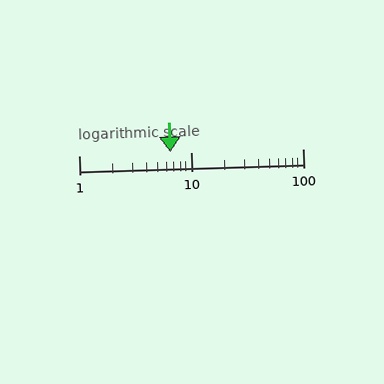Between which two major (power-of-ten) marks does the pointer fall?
The pointer is between 1 and 10.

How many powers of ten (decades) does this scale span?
The scale spans 2 decades, from 1 to 100.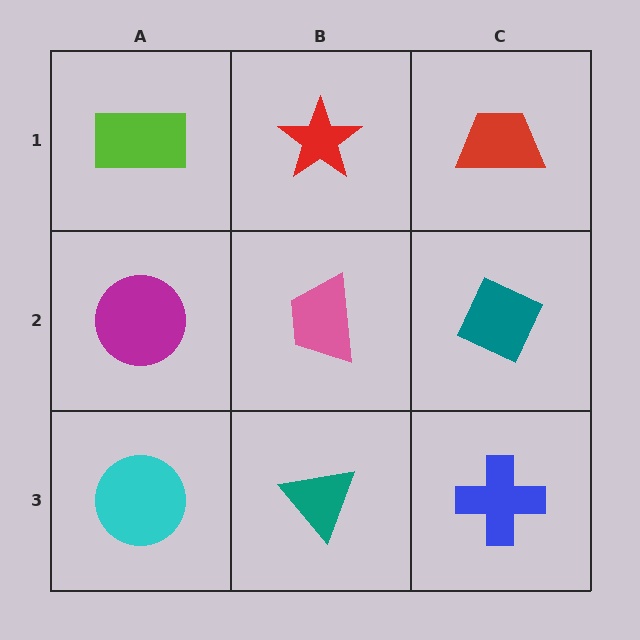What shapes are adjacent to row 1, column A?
A magenta circle (row 2, column A), a red star (row 1, column B).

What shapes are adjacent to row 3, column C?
A teal diamond (row 2, column C), a teal triangle (row 3, column B).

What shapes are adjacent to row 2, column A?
A lime rectangle (row 1, column A), a cyan circle (row 3, column A), a pink trapezoid (row 2, column B).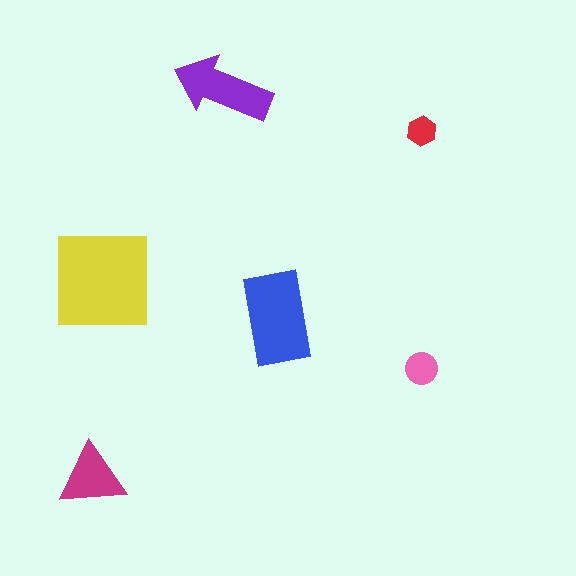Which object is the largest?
The yellow square.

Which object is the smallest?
The red hexagon.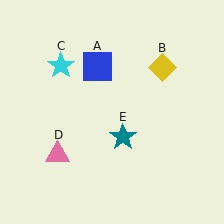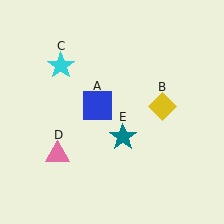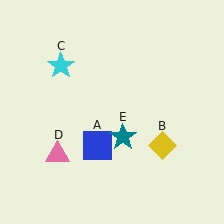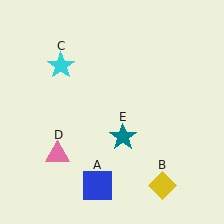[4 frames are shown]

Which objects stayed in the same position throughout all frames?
Cyan star (object C) and pink triangle (object D) and teal star (object E) remained stationary.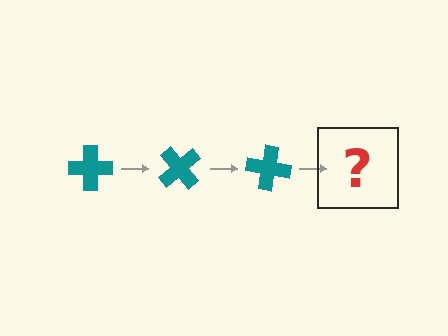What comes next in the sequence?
The next element should be a teal cross rotated 150 degrees.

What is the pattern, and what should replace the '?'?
The pattern is that the cross rotates 50 degrees each step. The '?' should be a teal cross rotated 150 degrees.